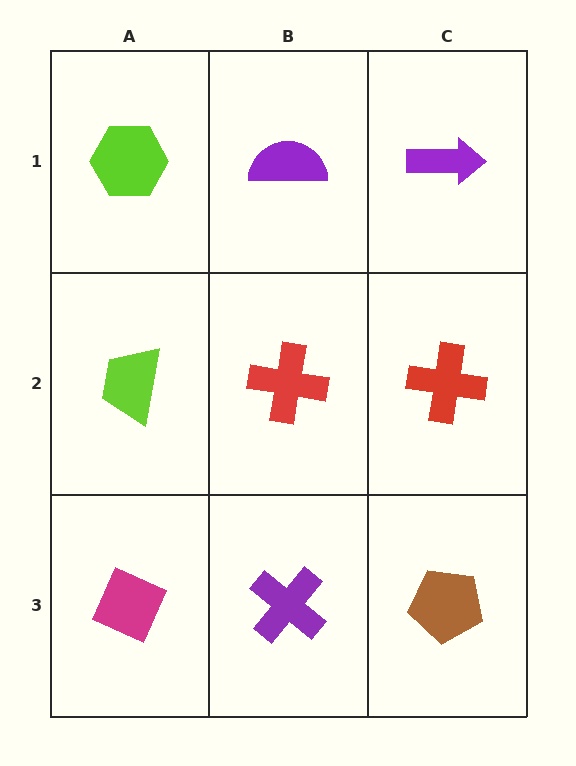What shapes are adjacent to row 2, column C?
A purple arrow (row 1, column C), a brown pentagon (row 3, column C), a red cross (row 2, column B).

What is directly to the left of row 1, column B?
A lime hexagon.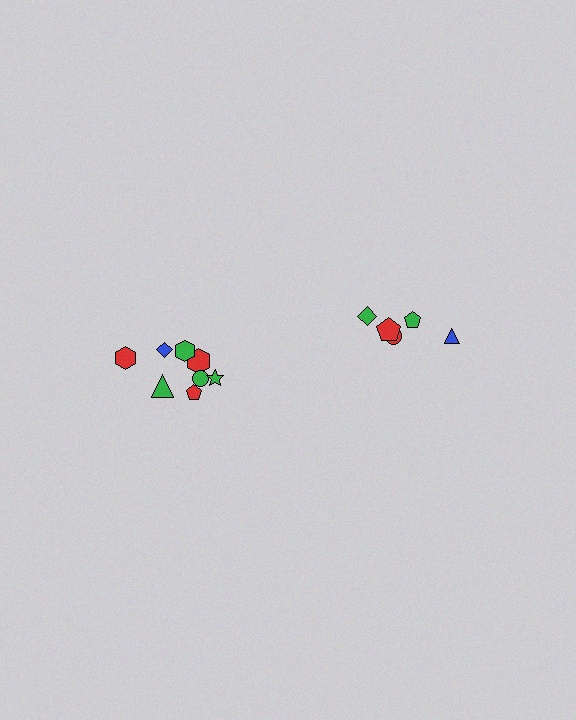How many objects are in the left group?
There are 8 objects.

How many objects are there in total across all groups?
There are 13 objects.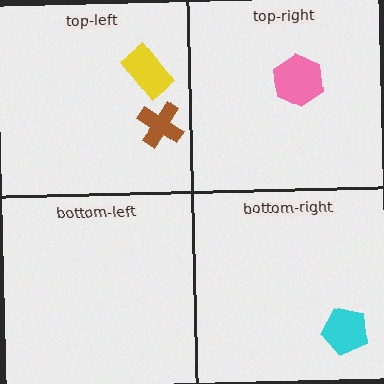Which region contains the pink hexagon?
The top-right region.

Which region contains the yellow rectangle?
The top-left region.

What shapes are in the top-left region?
The brown cross, the yellow rectangle.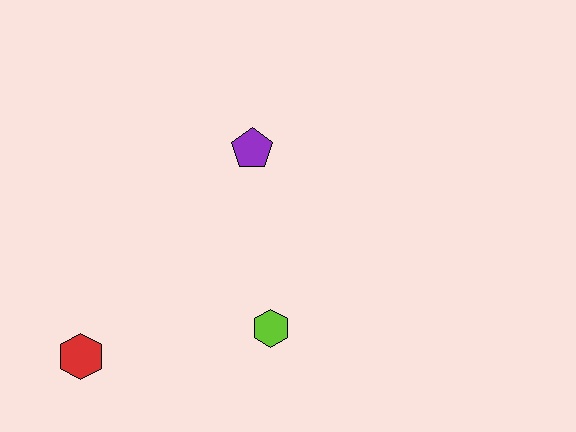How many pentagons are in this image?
There is 1 pentagon.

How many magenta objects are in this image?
There are no magenta objects.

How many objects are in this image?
There are 3 objects.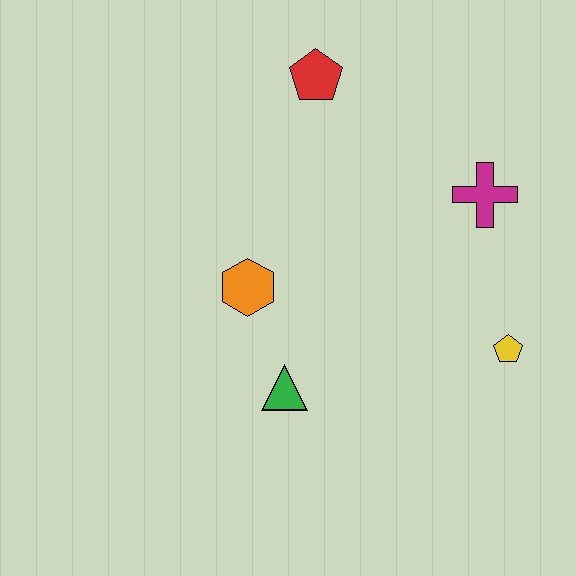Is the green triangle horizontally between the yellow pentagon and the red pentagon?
No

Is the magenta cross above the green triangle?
Yes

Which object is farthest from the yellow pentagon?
The red pentagon is farthest from the yellow pentagon.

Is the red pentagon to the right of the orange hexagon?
Yes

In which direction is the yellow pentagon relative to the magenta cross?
The yellow pentagon is below the magenta cross.